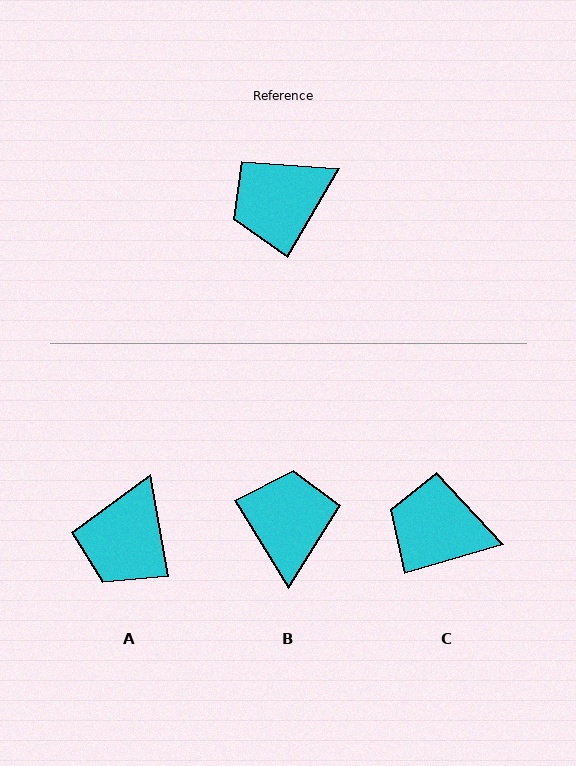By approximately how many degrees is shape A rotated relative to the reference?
Approximately 41 degrees counter-clockwise.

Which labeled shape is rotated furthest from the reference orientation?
B, about 118 degrees away.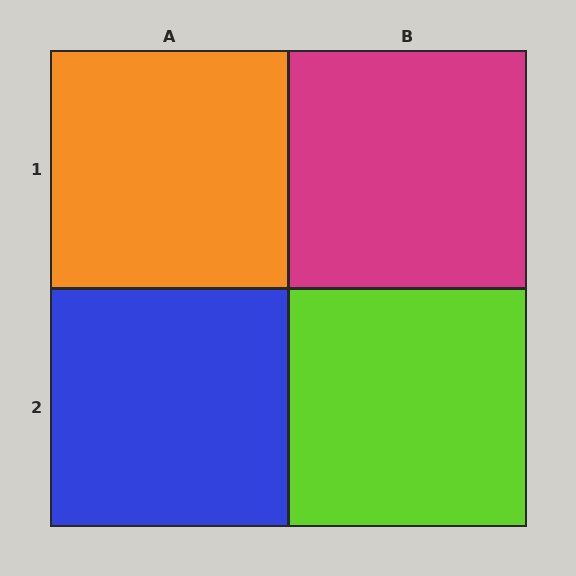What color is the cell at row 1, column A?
Orange.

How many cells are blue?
1 cell is blue.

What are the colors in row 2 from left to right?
Blue, lime.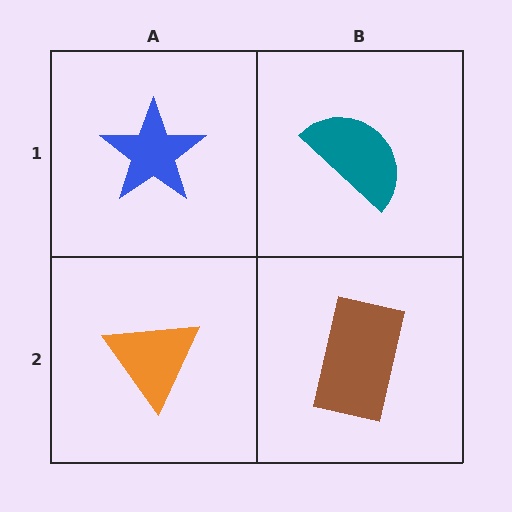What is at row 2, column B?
A brown rectangle.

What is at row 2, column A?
An orange triangle.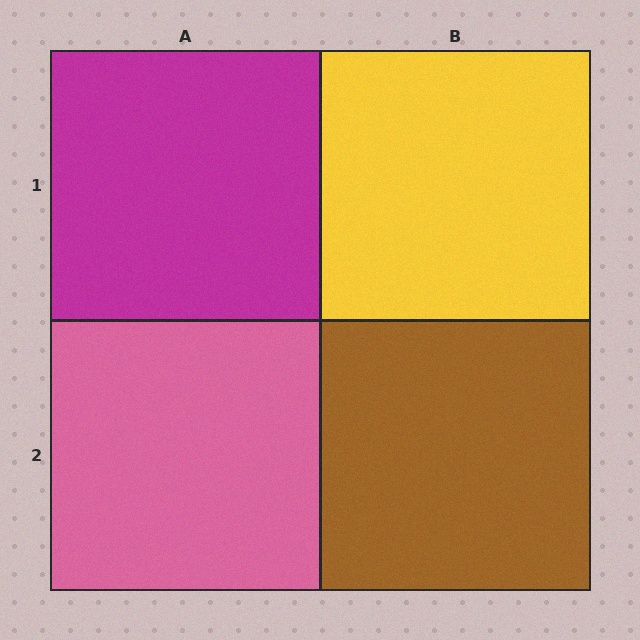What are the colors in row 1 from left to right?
Magenta, yellow.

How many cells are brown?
1 cell is brown.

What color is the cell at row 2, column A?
Pink.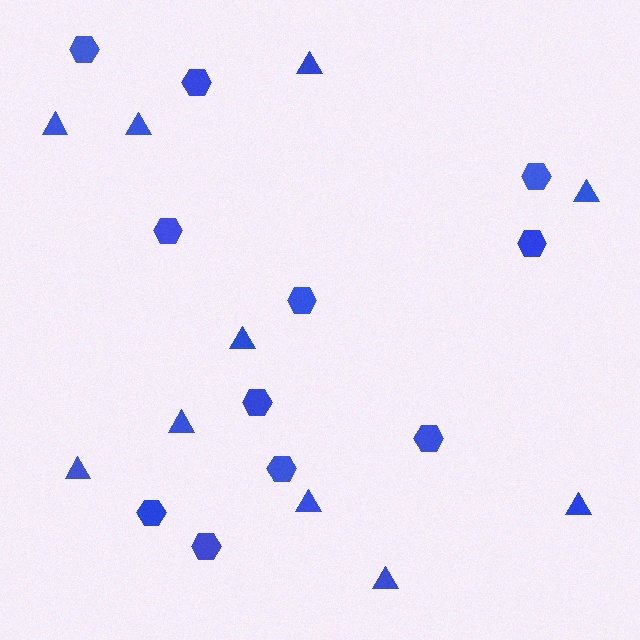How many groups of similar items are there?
There are 2 groups: one group of triangles (10) and one group of hexagons (11).